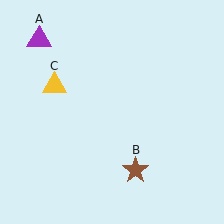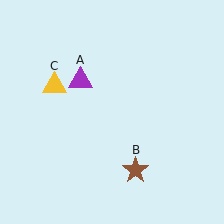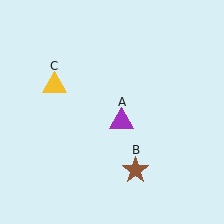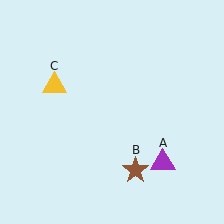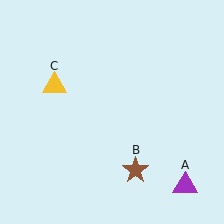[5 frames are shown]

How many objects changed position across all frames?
1 object changed position: purple triangle (object A).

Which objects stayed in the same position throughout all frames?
Brown star (object B) and yellow triangle (object C) remained stationary.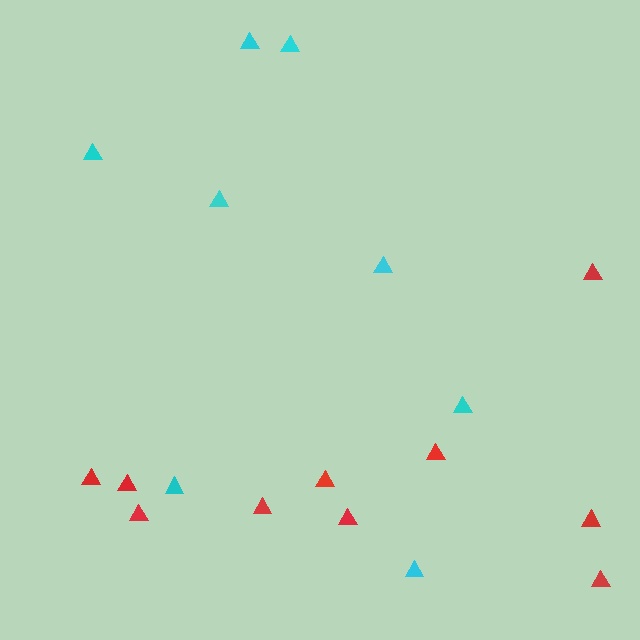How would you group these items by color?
There are 2 groups: one group of cyan triangles (8) and one group of red triangles (10).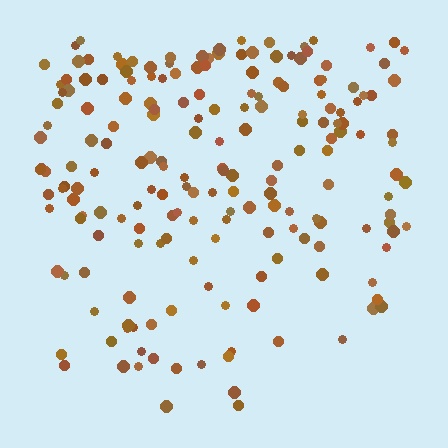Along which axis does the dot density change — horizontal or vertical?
Vertical.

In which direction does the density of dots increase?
From bottom to top, with the top side densest.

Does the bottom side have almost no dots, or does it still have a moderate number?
Still a moderate number, just noticeably fewer than the top.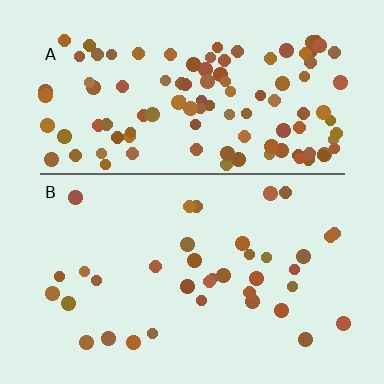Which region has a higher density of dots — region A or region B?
A (the top).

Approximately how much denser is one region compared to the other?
Approximately 3.0× — region A over region B.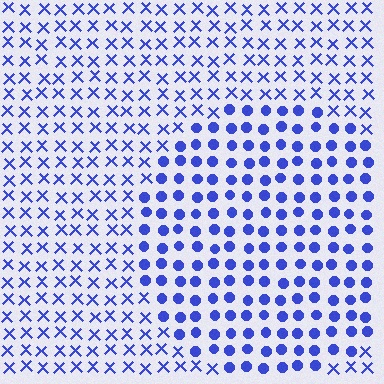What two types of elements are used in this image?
The image uses circles inside the circle region and X marks outside it.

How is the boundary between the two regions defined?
The boundary is defined by a change in element shape: circles inside vs. X marks outside. All elements share the same color and spacing.